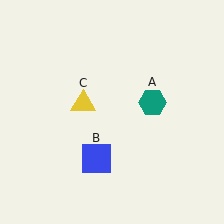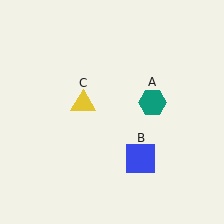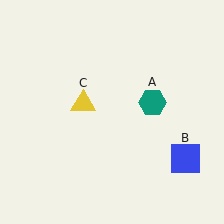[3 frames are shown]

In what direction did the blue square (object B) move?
The blue square (object B) moved right.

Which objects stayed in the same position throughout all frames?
Teal hexagon (object A) and yellow triangle (object C) remained stationary.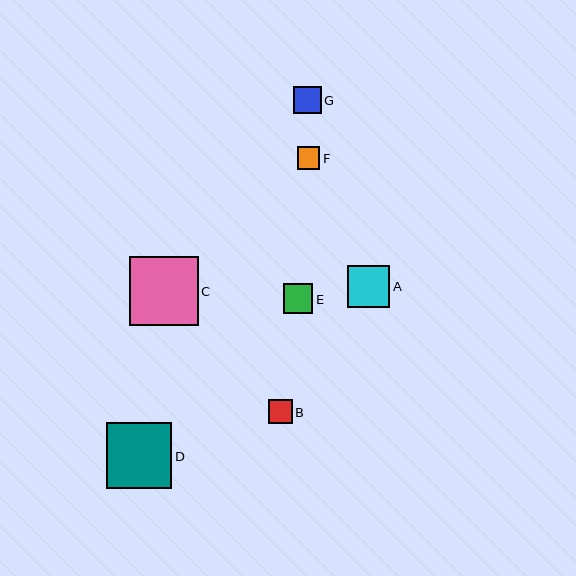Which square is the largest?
Square C is the largest with a size of approximately 69 pixels.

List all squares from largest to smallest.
From largest to smallest: C, D, A, E, G, B, F.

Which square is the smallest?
Square F is the smallest with a size of approximately 23 pixels.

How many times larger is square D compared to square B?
Square D is approximately 2.7 times the size of square B.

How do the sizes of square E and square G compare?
Square E and square G are approximately the same size.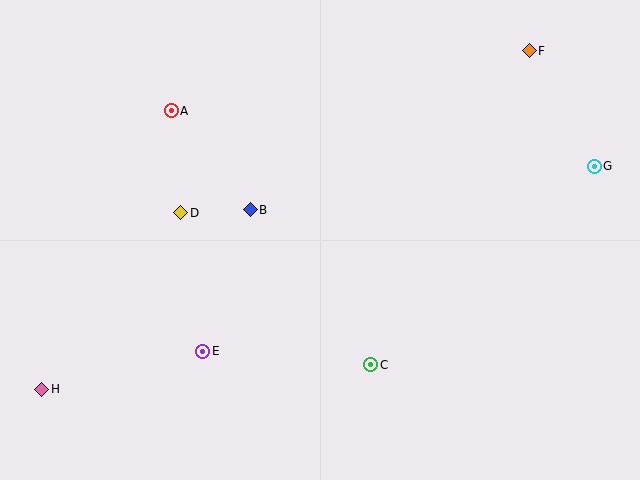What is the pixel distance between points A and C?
The distance between A and C is 323 pixels.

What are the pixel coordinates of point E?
Point E is at (203, 351).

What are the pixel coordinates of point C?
Point C is at (371, 365).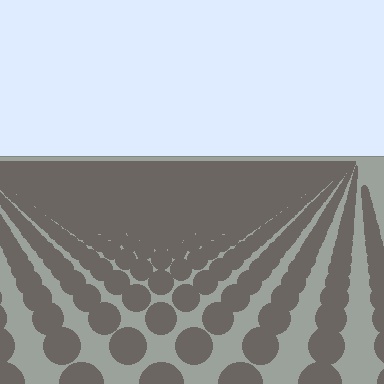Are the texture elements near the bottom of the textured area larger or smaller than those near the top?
Larger. Near the bottom, elements are closer to the viewer and appear at a bigger on-screen size.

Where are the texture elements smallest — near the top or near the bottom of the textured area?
Near the top.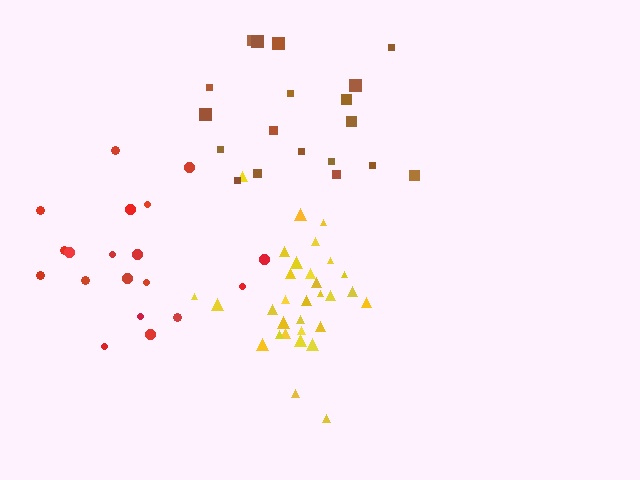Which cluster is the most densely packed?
Yellow.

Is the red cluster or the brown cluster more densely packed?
Red.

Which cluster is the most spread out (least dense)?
Brown.